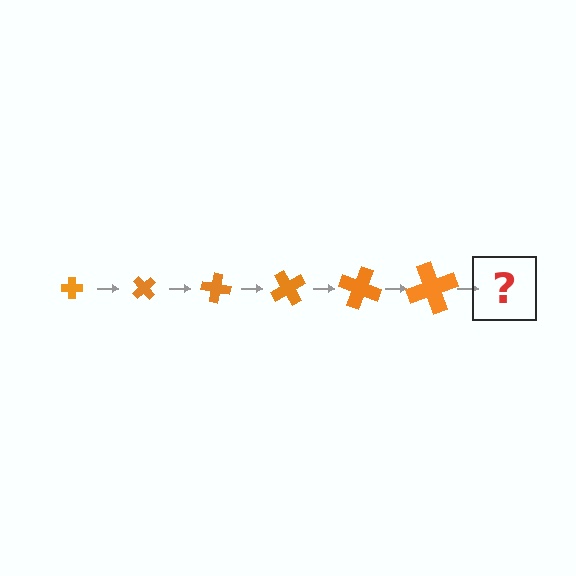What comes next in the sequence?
The next element should be a cross, larger than the previous one and rotated 300 degrees from the start.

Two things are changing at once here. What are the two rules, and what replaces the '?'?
The two rules are that the cross grows larger each step and it rotates 50 degrees each step. The '?' should be a cross, larger than the previous one and rotated 300 degrees from the start.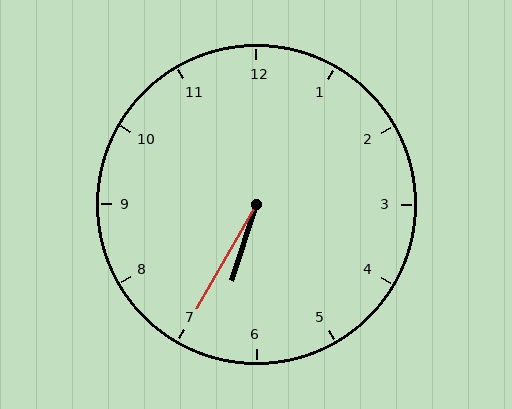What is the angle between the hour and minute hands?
Approximately 12 degrees.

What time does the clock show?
6:35.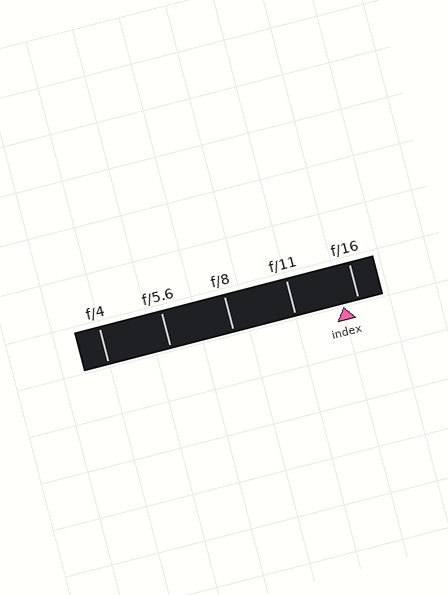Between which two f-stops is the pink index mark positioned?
The index mark is between f/11 and f/16.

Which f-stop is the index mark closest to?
The index mark is closest to f/16.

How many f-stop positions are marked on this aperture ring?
There are 5 f-stop positions marked.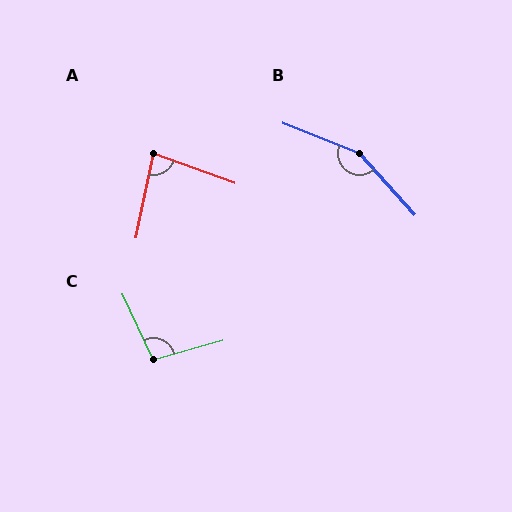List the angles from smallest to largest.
A (82°), C (99°), B (154°).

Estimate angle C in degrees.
Approximately 99 degrees.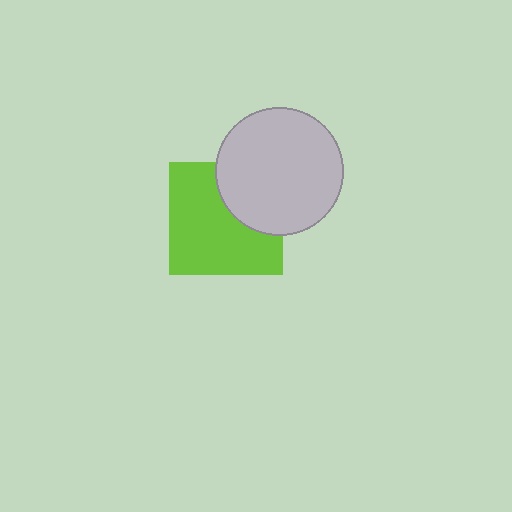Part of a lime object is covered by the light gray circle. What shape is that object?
It is a square.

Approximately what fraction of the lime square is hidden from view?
Roughly 32% of the lime square is hidden behind the light gray circle.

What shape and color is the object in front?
The object in front is a light gray circle.